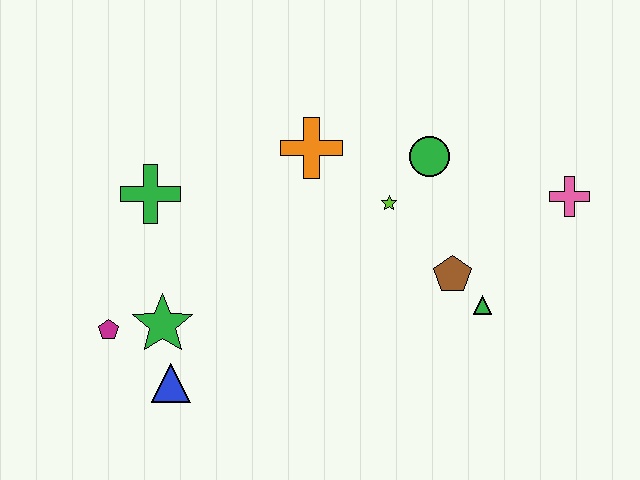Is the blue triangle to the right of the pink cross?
No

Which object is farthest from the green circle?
The magenta pentagon is farthest from the green circle.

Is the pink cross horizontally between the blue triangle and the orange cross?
No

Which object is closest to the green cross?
The green star is closest to the green cross.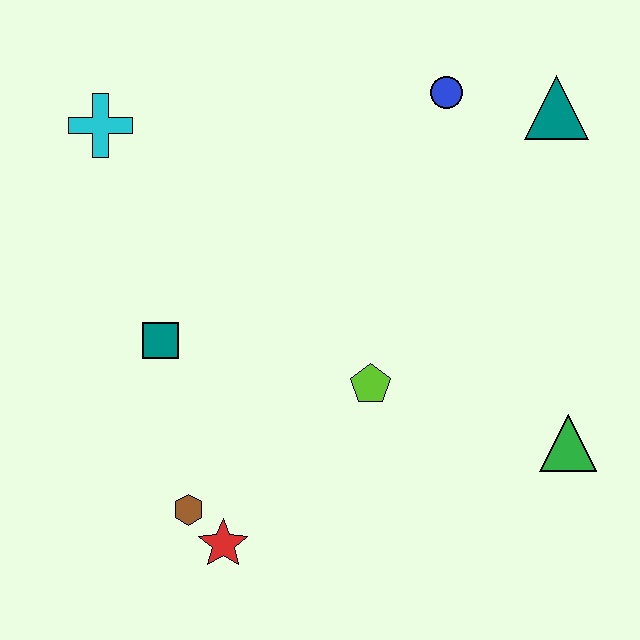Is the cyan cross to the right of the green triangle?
No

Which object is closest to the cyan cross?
The teal square is closest to the cyan cross.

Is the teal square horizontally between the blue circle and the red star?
No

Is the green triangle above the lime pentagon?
No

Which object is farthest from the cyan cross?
The green triangle is farthest from the cyan cross.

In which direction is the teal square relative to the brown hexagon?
The teal square is above the brown hexagon.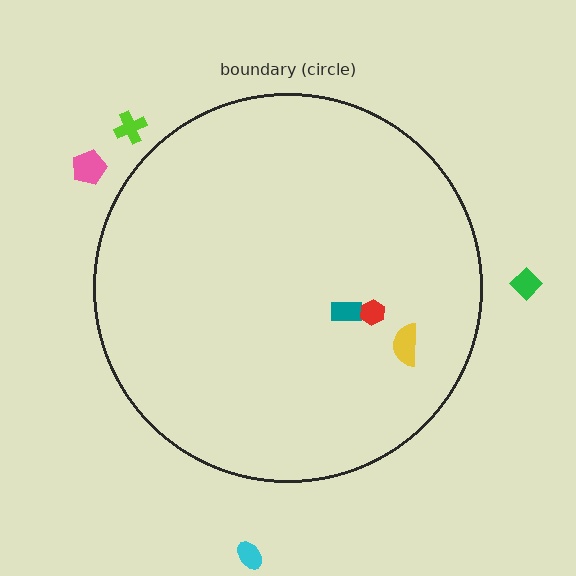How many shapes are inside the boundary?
3 inside, 4 outside.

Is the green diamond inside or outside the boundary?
Outside.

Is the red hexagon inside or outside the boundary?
Inside.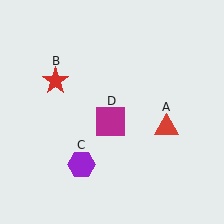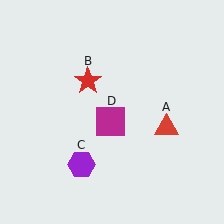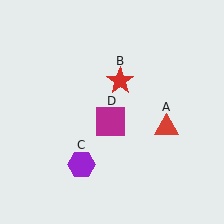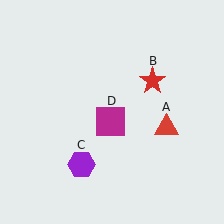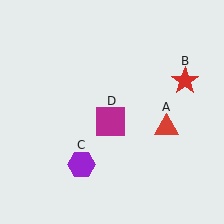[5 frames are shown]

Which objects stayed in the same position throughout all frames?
Red triangle (object A) and purple hexagon (object C) and magenta square (object D) remained stationary.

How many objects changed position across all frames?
1 object changed position: red star (object B).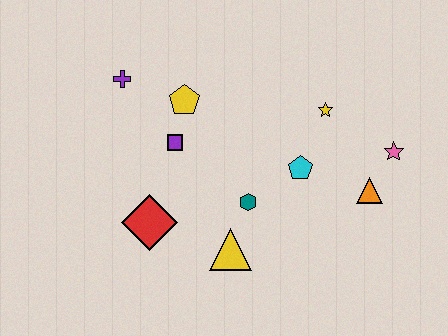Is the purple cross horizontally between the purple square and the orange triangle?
No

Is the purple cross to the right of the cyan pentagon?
No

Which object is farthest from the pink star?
The purple cross is farthest from the pink star.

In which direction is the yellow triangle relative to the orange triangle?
The yellow triangle is to the left of the orange triangle.